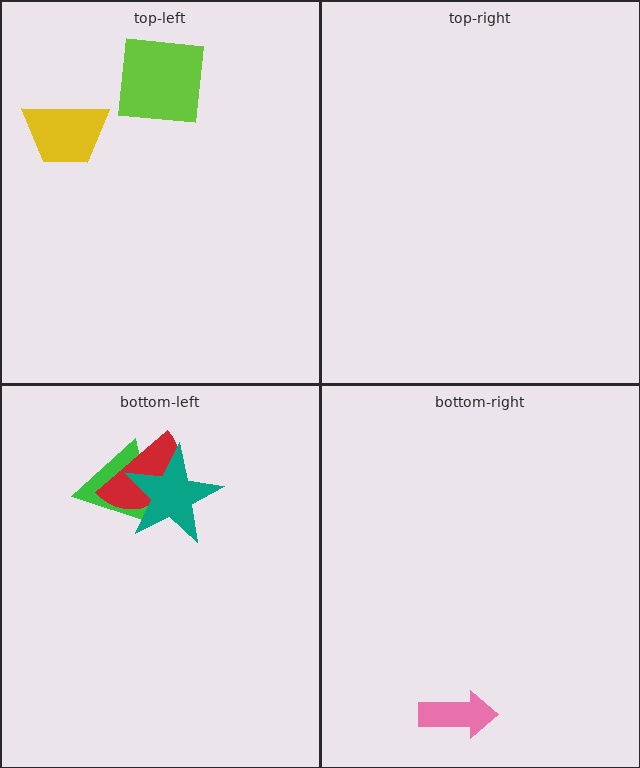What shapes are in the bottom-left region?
The green triangle, the red semicircle, the teal star.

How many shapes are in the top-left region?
2.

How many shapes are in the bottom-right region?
1.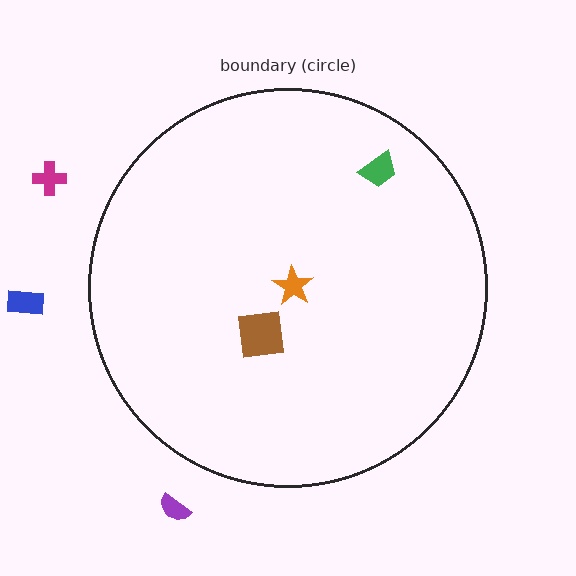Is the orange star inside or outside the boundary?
Inside.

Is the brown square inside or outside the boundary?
Inside.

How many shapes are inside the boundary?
3 inside, 3 outside.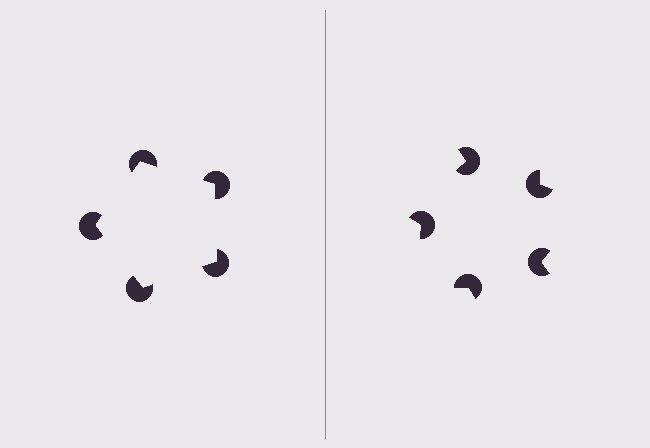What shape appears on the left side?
An illusory pentagon.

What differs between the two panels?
The pac-man discs are positioned identically on both sides; only the wedge orientations differ. On the left they align to a pentagon; on the right they are misaligned.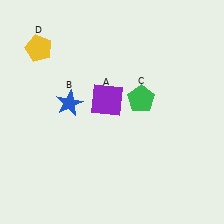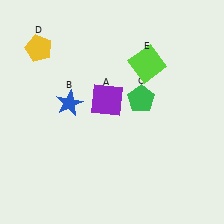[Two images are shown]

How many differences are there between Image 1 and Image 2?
There is 1 difference between the two images.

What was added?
A lime square (E) was added in Image 2.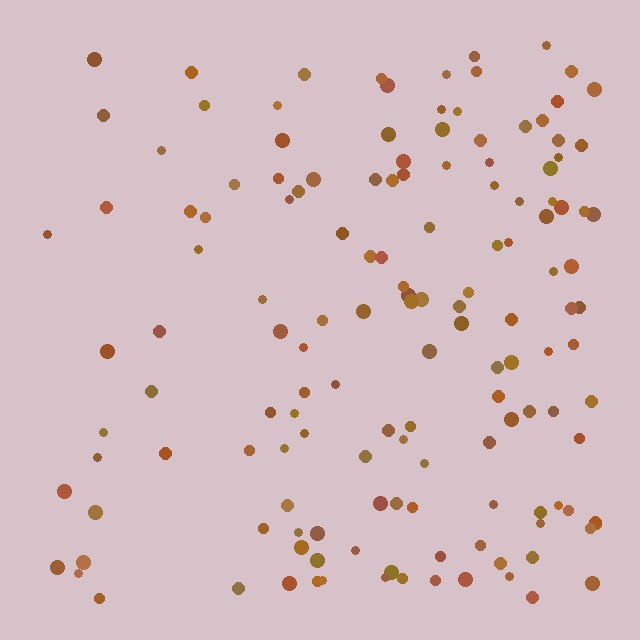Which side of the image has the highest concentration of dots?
The right.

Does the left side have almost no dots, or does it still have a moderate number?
Still a moderate number, just noticeably fewer than the right.